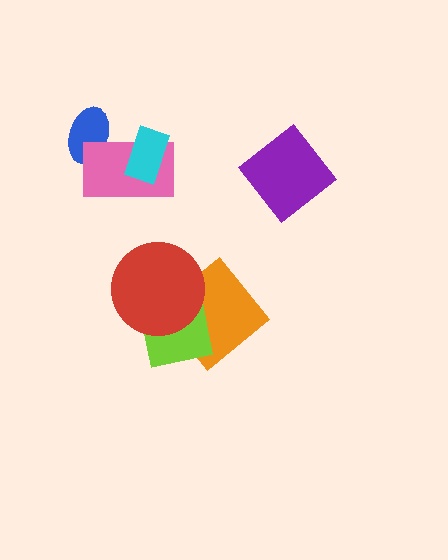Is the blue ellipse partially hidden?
Yes, it is partially covered by another shape.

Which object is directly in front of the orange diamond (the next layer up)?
The lime square is directly in front of the orange diamond.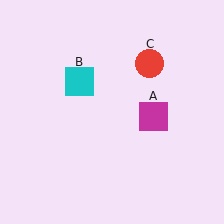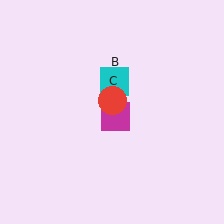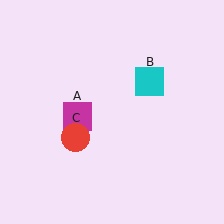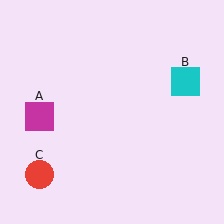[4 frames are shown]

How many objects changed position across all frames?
3 objects changed position: magenta square (object A), cyan square (object B), red circle (object C).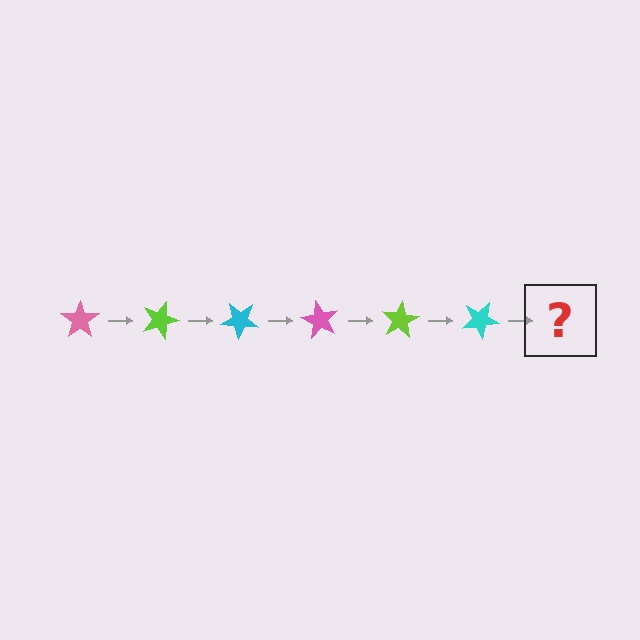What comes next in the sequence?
The next element should be a pink star, rotated 120 degrees from the start.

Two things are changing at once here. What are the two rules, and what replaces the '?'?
The two rules are that it rotates 20 degrees each step and the color cycles through pink, lime, and cyan. The '?' should be a pink star, rotated 120 degrees from the start.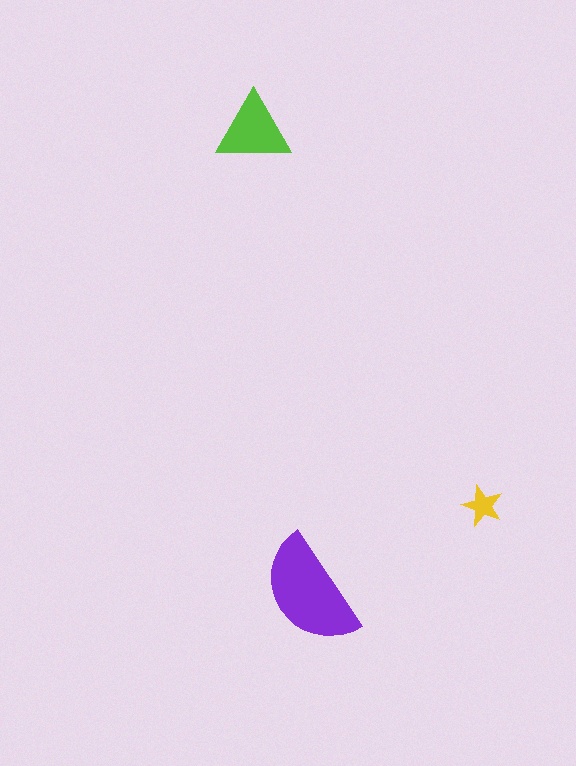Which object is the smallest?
The yellow star.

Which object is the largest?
The purple semicircle.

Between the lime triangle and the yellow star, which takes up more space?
The lime triangle.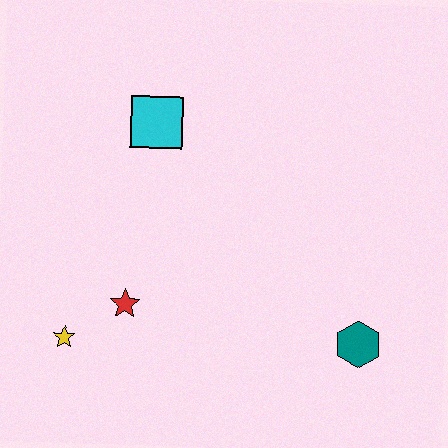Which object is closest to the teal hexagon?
The red star is closest to the teal hexagon.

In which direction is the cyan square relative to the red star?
The cyan square is above the red star.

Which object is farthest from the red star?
The teal hexagon is farthest from the red star.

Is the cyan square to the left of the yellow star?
No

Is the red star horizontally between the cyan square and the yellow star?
Yes